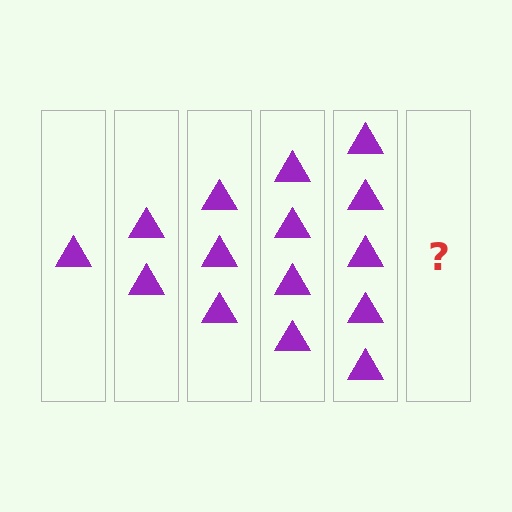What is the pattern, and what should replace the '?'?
The pattern is that each step adds one more triangle. The '?' should be 6 triangles.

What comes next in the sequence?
The next element should be 6 triangles.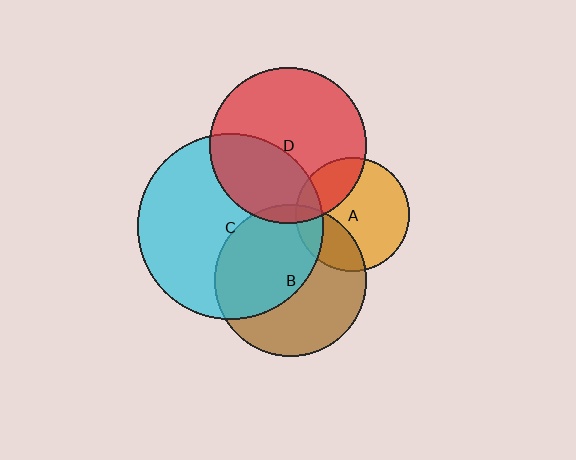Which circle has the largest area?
Circle C (cyan).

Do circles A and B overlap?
Yes.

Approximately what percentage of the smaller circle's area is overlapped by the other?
Approximately 30%.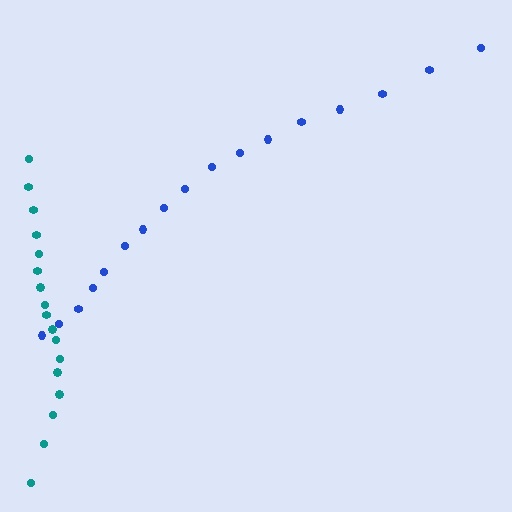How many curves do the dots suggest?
There are 2 distinct paths.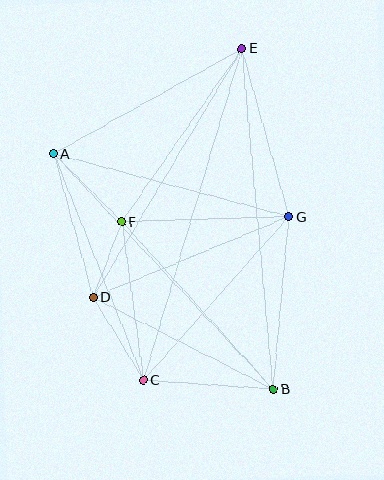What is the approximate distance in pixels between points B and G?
The distance between B and G is approximately 173 pixels.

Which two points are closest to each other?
Points D and F are closest to each other.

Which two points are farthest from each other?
Points C and E are farthest from each other.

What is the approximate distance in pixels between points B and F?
The distance between B and F is approximately 226 pixels.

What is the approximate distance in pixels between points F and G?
The distance between F and G is approximately 167 pixels.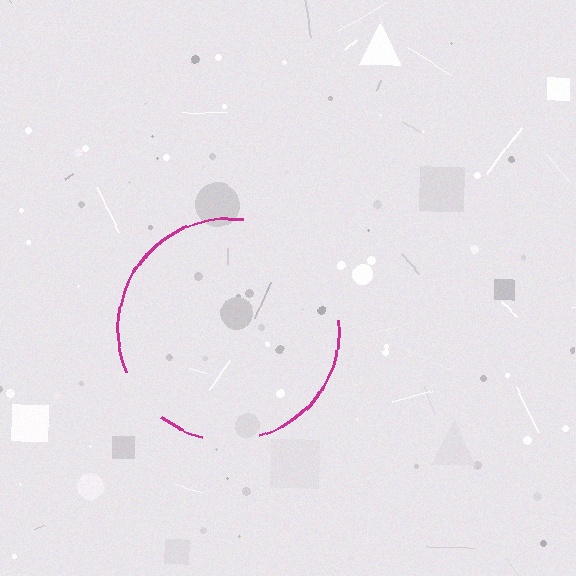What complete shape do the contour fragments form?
The contour fragments form a circle.